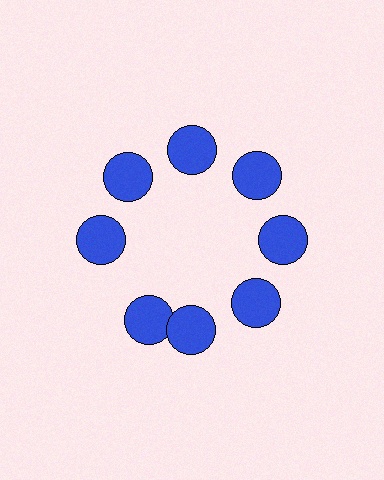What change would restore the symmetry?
The symmetry would be restored by rotating it back into even spacing with its neighbors so that all 8 circles sit at equal angles and equal distance from the center.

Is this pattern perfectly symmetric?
No. The 8 blue circles are arranged in a ring, but one element near the 8 o'clock position is rotated out of alignment along the ring, breaking the 8-fold rotational symmetry.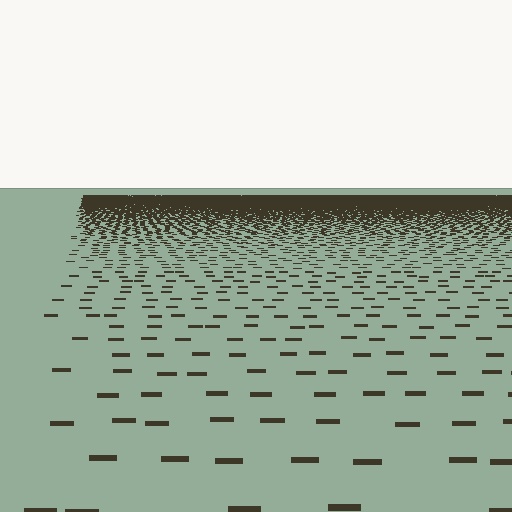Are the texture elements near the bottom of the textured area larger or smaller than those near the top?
Larger. Near the bottom, elements are closer to the viewer and appear at a bigger on-screen size.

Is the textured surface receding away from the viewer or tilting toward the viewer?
The surface is receding away from the viewer. Texture elements get smaller and denser toward the top.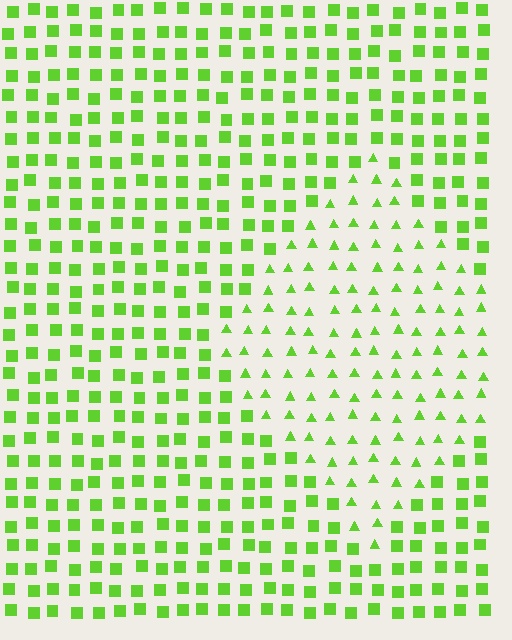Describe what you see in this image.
The image is filled with small lime elements arranged in a uniform grid. A diamond-shaped region contains triangles, while the surrounding area contains squares. The boundary is defined purely by the change in element shape.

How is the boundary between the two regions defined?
The boundary is defined by a change in element shape: triangles inside vs. squares outside. All elements share the same color and spacing.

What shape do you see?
I see a diamond.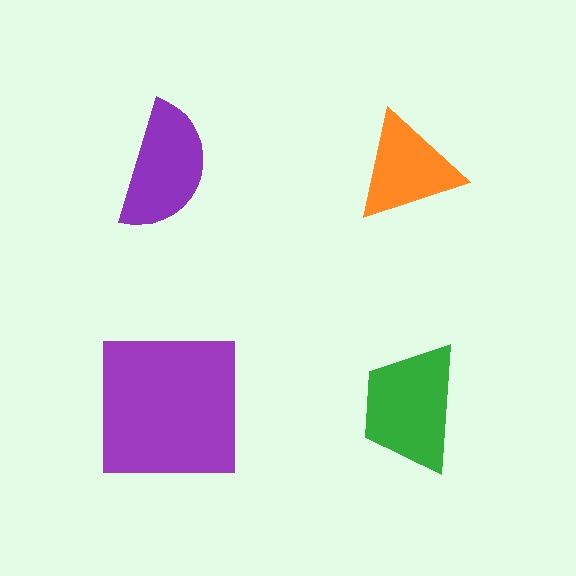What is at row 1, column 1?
A purple semicircle.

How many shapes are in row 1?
2 shapes.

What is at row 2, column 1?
A purple square.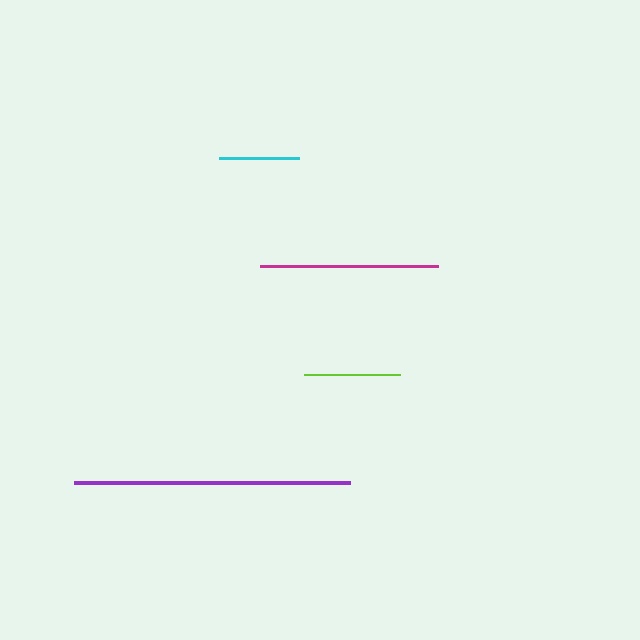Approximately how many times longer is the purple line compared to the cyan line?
The purple line is approximately 3.4 times the length of the cyan line.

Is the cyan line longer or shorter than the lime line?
The lime line is longer than the cyan line.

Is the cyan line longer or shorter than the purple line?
The purple line is longer than the cyan line.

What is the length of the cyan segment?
The cyan segment is approximately 80 pixels long.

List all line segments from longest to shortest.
From longest to shortest: purple, magenta, lime, cyan.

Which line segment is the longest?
The purple line is the longest at approximately 275 pixels.